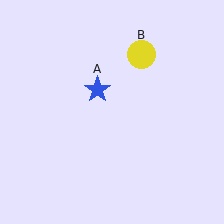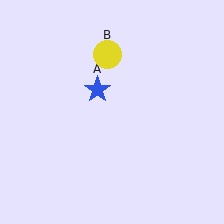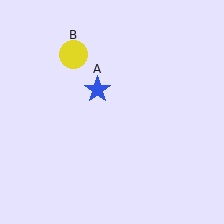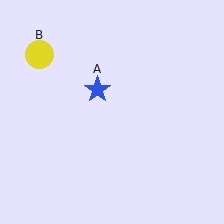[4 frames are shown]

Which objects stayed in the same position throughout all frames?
Blue star (object A) remained stationary.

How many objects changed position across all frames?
1 object changed position: yellow circle (object B).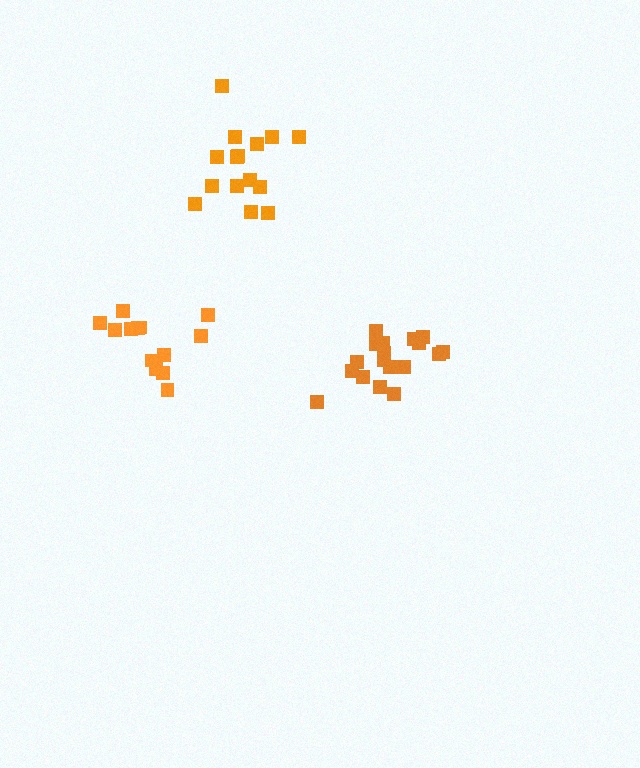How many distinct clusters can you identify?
There are 3 distinct clusters.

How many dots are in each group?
Group 1: 13 dots, Group 2: 15 dots, Group 3: 18 dots (46 total).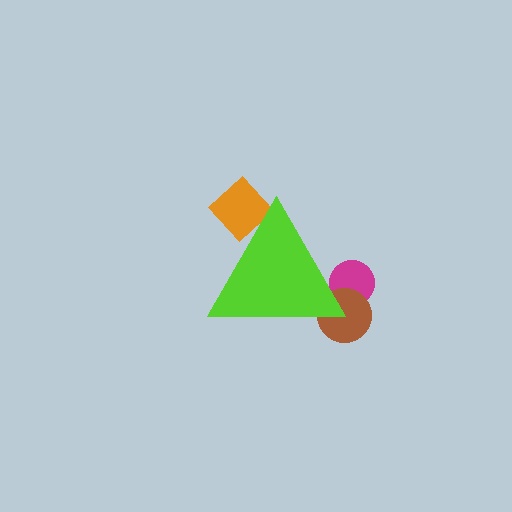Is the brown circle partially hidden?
Yes, the brown circle is partially hidden behind the lime triangle.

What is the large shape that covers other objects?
A lime triangle.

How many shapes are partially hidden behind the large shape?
3 shapes are partially hidden.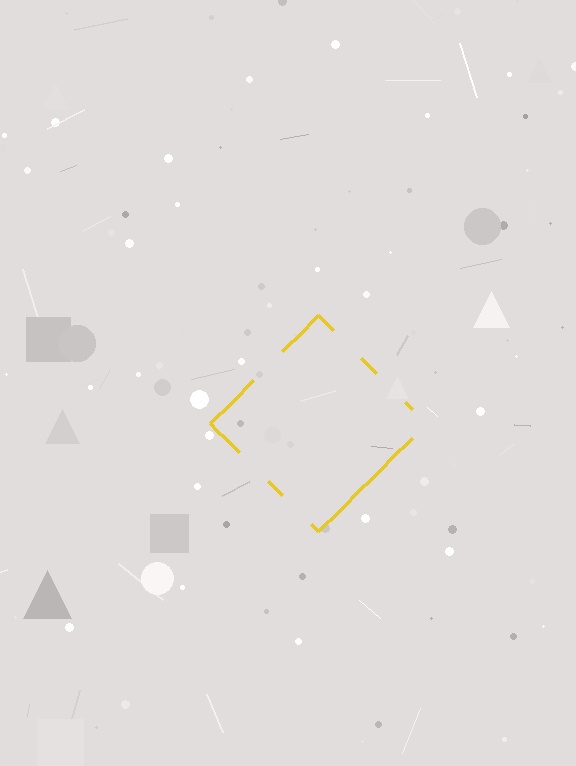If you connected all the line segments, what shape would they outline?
They would outline a diamond.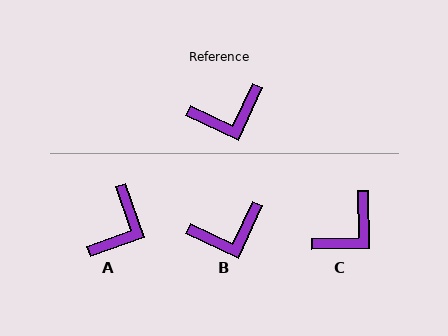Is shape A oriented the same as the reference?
No, it is off by about 44 degrees.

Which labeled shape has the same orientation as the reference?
B.